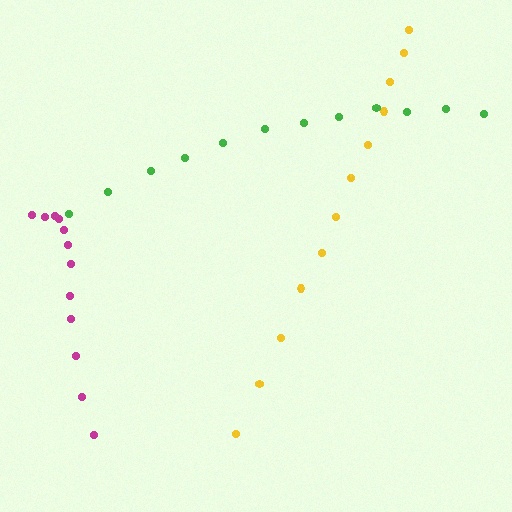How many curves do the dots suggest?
There are 3 distinct paths.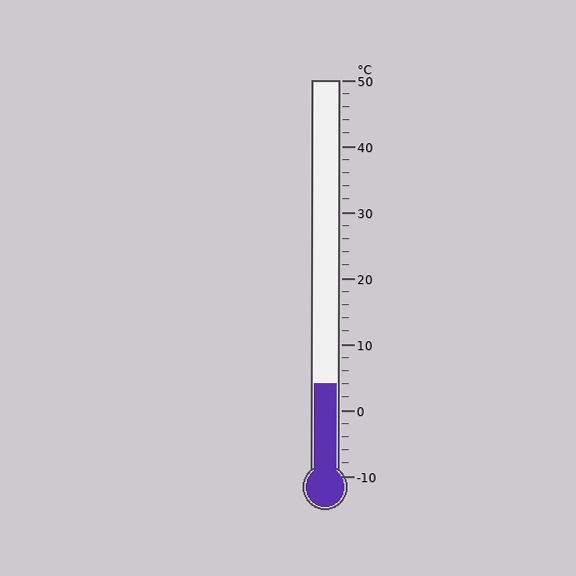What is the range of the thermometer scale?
The thermometer scale ranges from -10°C to 50°C.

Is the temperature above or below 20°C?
The temperature is below 20°C.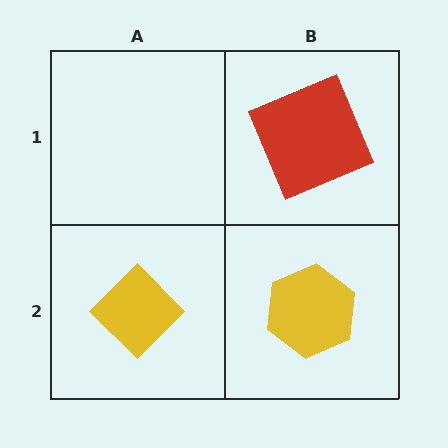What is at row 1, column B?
A red square.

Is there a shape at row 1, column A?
No, that cell is empty.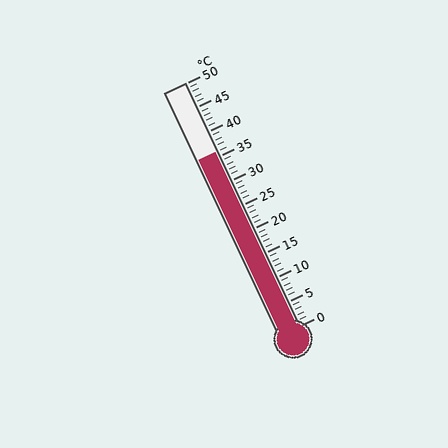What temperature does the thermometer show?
The thermometer shows approximately 36°C.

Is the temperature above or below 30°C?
The temperature is above 30°C.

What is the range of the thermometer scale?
The thermometer scale ranges from 0°C to 50°C.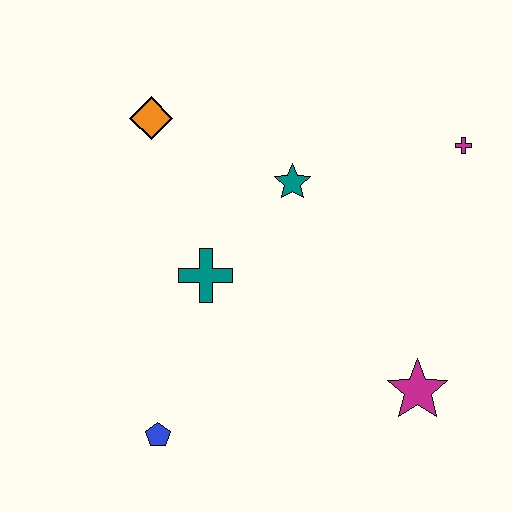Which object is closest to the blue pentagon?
The teal cross is closest to the blue pentagon.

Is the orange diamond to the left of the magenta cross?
Yes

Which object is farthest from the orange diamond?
The magenta star is farthest from the orange diamond.